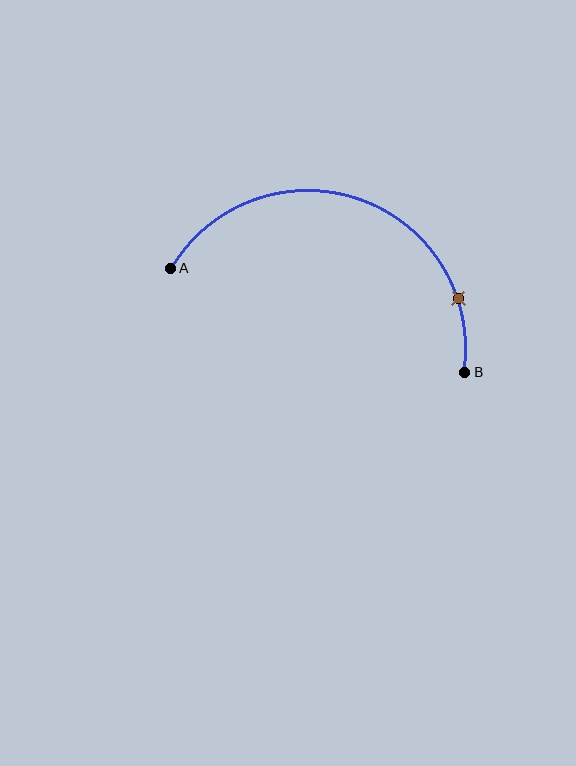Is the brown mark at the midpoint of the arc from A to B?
No. The brown mark lies on the arc but is closer to endpoint B. The arc midpoint would be at the point on the curve equidistant along the arc from both A and B.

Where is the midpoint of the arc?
The arc midpoint is the point on the curve farthest from the straight line joining A and B. It sits above that line.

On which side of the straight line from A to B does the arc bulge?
The arc bulges above the straight line connecting A and B.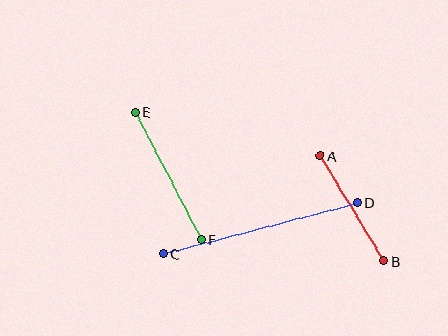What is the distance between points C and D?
The distance is approximately 201 pixels.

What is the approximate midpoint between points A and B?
The midpoint is at approximately (352, 208) pixels.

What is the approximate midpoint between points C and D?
The midpoint is at approximately (260, 228) pixels.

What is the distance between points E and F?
The distance is approximately 143 pixels.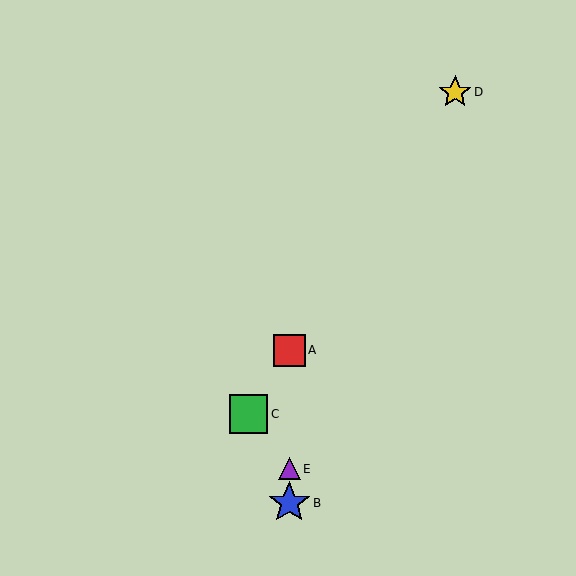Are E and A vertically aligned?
Yes, both are at x≈289.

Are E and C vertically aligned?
No, E is at x≈289 and C is at x≈249.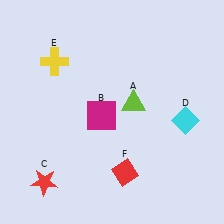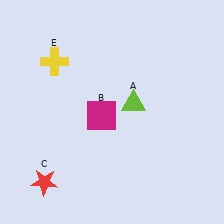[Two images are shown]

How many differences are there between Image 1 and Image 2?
There are 2 differences between the two images.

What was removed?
The red diamond (F), the cyan diamond (D) were removed in Image 2.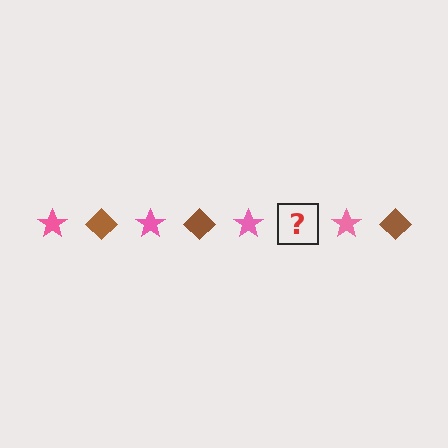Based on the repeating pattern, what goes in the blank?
The blank should be a brown diamond.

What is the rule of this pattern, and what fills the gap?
The rule is that the pattern alternates between pink star and brown diamond. The gap should be filled with a brown diamond.